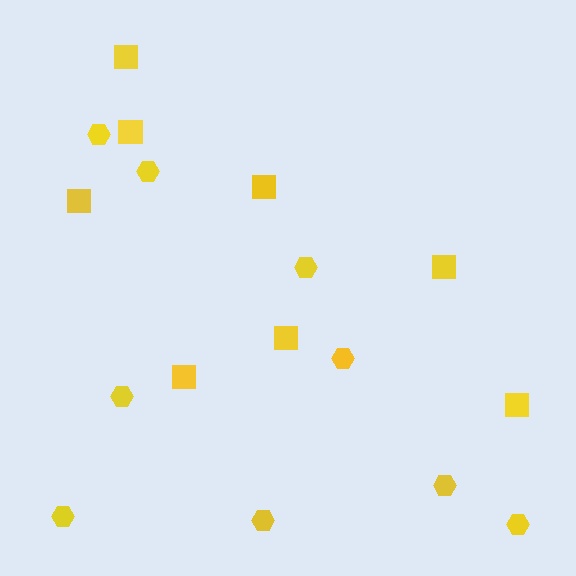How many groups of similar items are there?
There are 2 groups: one group of hexagons (9) and one group of squares (8).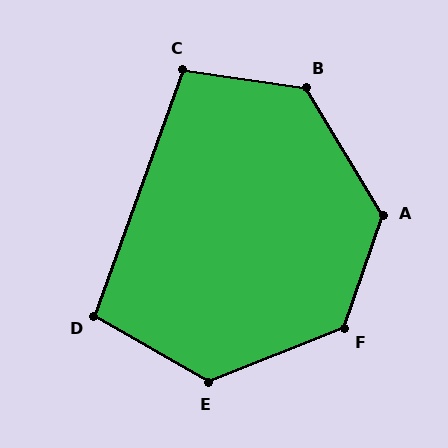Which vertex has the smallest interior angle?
D, at approximately 100 degrees.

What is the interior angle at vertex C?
Approximately 102 degrees (obtuse).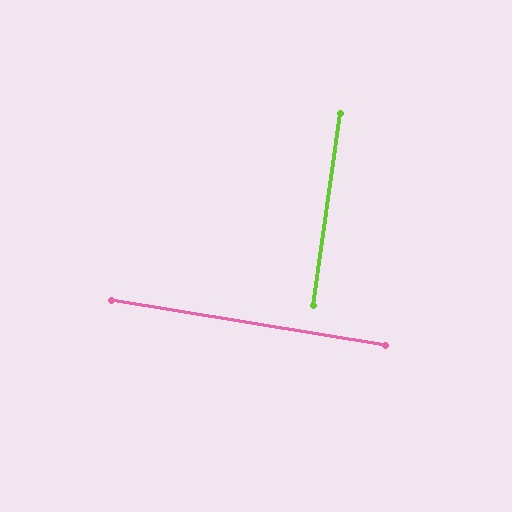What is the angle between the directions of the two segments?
Approximately 89 degrees.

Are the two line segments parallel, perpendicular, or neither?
Perpendicular — they meet at approximately 89°.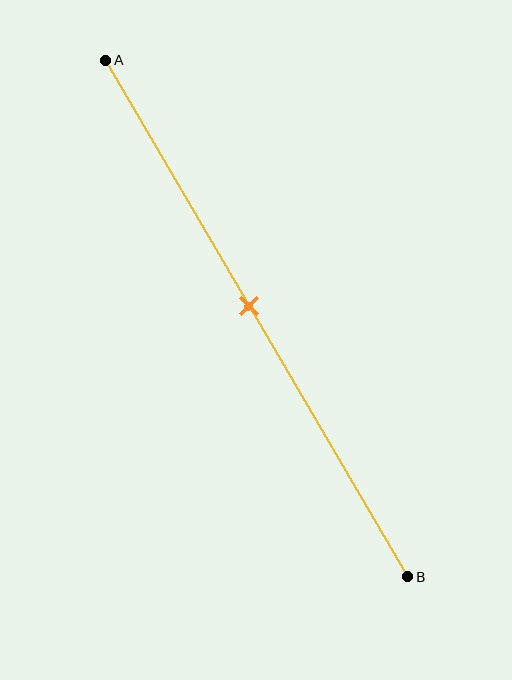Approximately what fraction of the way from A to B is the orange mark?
The orange mark is approximately 50% of the way from A to B.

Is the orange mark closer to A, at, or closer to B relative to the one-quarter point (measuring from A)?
The orange mark is closer to point B than the one-quarter point of segment AB.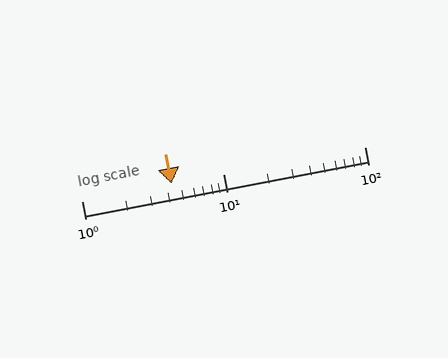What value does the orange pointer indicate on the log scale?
The pointer indicates approximately 4.3.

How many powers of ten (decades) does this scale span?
The scale spans 2 decades, from 1 to 100.